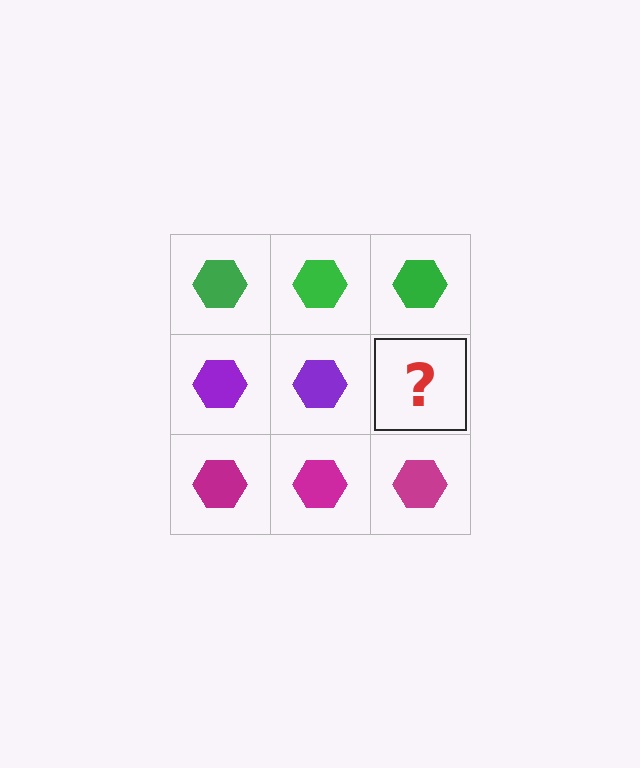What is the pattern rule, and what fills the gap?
The rule is that each row has a consistent color. The gap should be filled with a purple hexagon.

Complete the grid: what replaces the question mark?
The question mark should be replaced with a purple hexagon.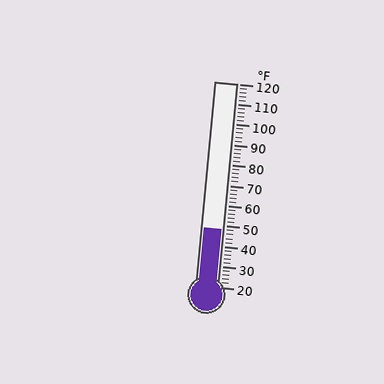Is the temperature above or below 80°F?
The temperature is below 80°F.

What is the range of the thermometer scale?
The thermometer scale ranges from 20°F to 120°F.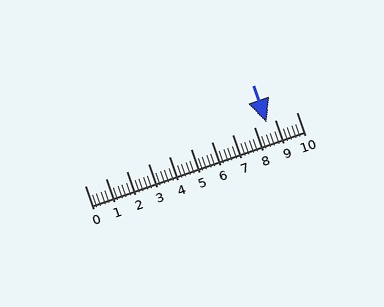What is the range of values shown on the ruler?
The ruler shows values from 0 to 10.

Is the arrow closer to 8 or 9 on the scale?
The arrow is closer to 9.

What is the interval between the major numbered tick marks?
The major tick marks are spaced 1 units apart.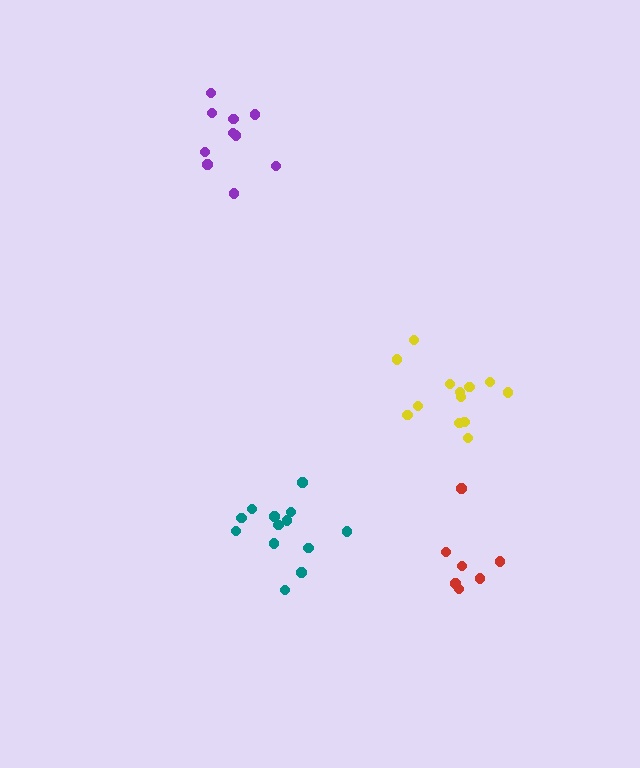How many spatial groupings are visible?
There are 4 spatial groupings.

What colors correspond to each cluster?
The clusters are colored: yellow, teal, purple, red.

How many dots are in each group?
Group 1: 13 dots, Group 2: 13 dots, Group 3: 10 dots, Group 4: 7 dots (43 total).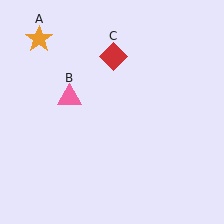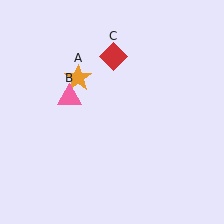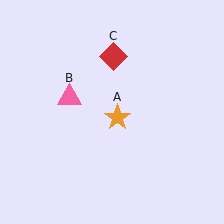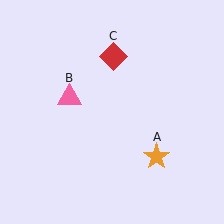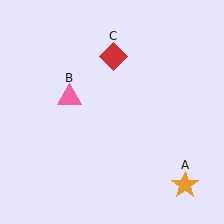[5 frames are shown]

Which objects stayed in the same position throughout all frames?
Pink triangle (object B) and red diamond (object C) remained stationary.